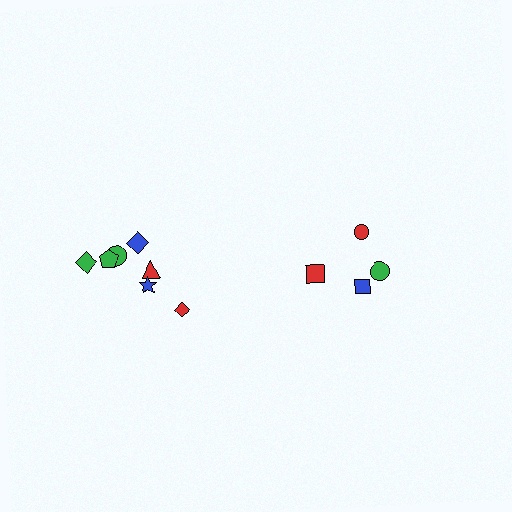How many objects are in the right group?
There are 4 objects.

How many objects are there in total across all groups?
There are 12 objects.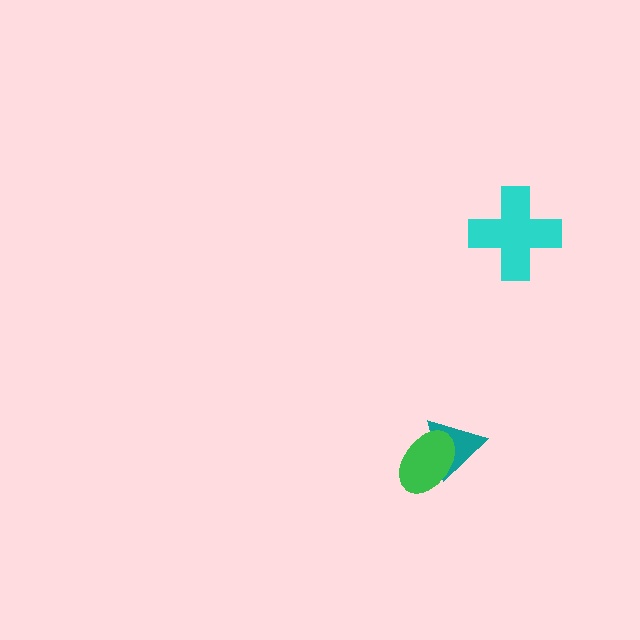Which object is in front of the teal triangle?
The green ellipse is in front of the teal triangle.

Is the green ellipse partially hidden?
No, no other shape covers it.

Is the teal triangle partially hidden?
Yes, it is partially covered by another shape.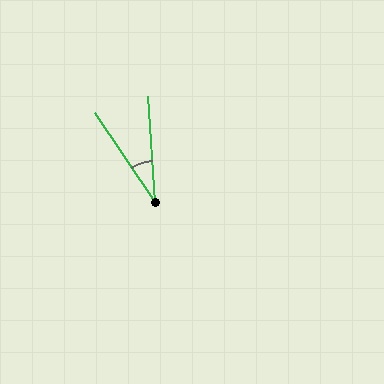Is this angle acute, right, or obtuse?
It is acute.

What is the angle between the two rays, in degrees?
Approximately 30 degrees.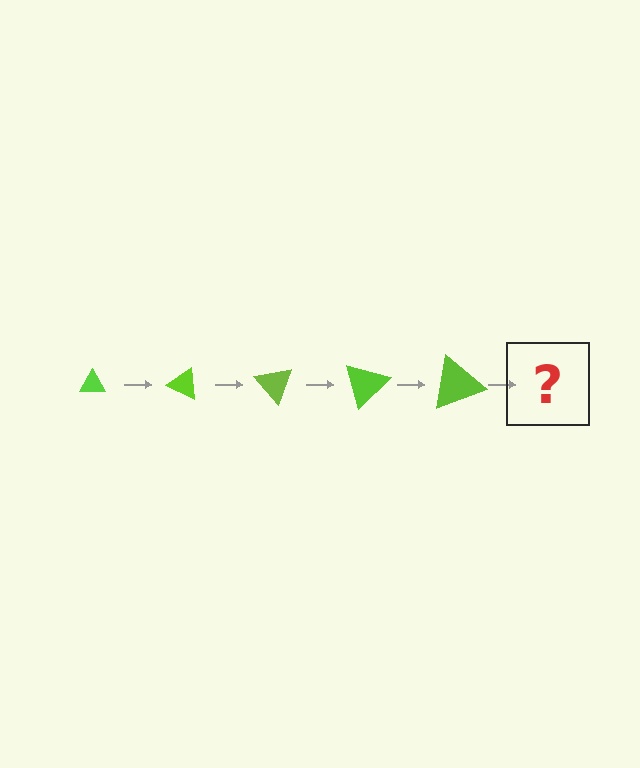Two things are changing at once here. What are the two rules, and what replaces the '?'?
The two rules are that the triangle grows larger each step and it rotates 25 degrees each step. The '?' should be a triangle, larger than the previous one and rotated 125 degrees from the start.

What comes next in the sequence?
The next element should be a triangle, larger than the previous one and rotated 125 degrees from the start.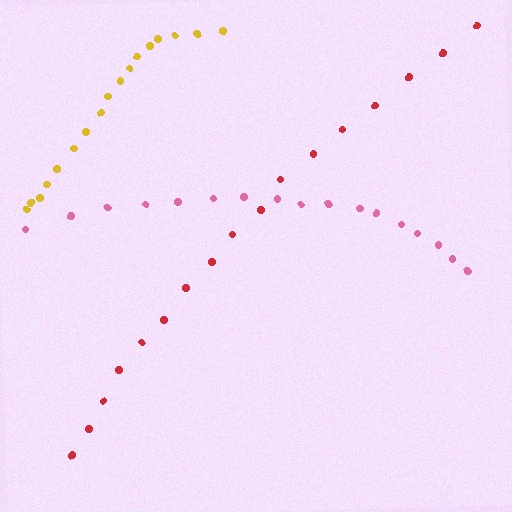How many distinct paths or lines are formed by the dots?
There are 3 distinct paths.